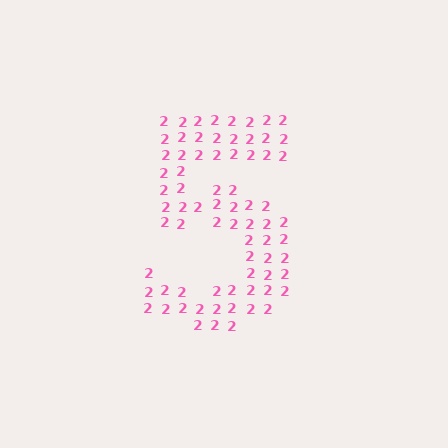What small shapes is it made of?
It is made of small digit 2's.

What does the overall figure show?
The overall figure shows the digit 5.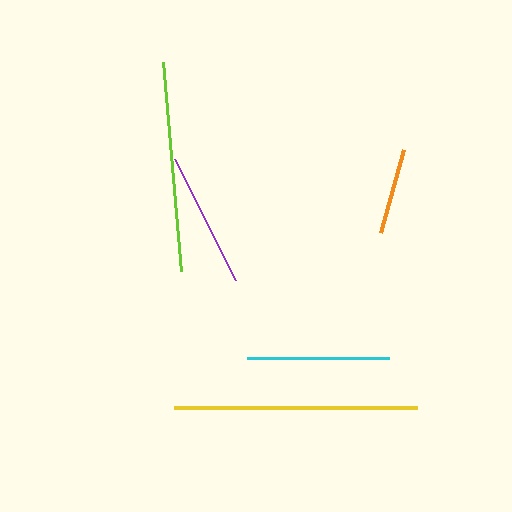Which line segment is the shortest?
The orange line is the shortest at approximately 86 pixels.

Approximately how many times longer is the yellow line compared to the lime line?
The yellow line is approximately 1.2 times the length of the lime line.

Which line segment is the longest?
The yellow line is the longest at approximately 243 pixels.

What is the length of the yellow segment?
The yellow segment is approximately 243 pixels long.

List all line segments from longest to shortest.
From longest to shortest: yellow, lime, cyan, purple, orange.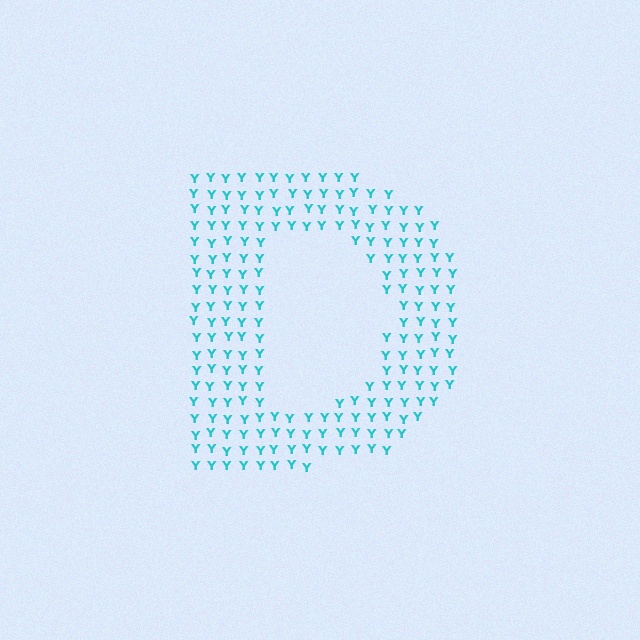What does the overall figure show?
The overall figure shows the letter D.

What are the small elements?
The small elements are letter Y's.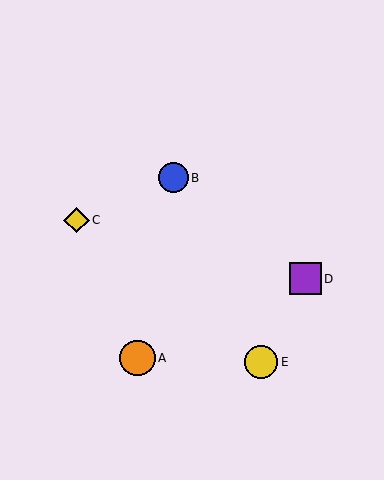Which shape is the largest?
The orange circle (labeled A) is the largest.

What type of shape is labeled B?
Shape B is a blue circle.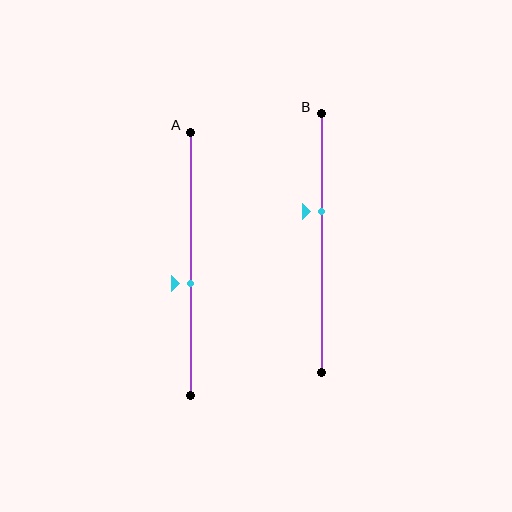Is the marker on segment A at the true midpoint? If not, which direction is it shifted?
No, the marker on segment A is shifted downward by about 8% of the segment length.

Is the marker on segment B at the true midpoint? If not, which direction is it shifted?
No, the marker on segment B is shifted upward by about 12% of the segment length.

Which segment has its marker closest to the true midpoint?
Segment A has its marker closest to the true midpoint.